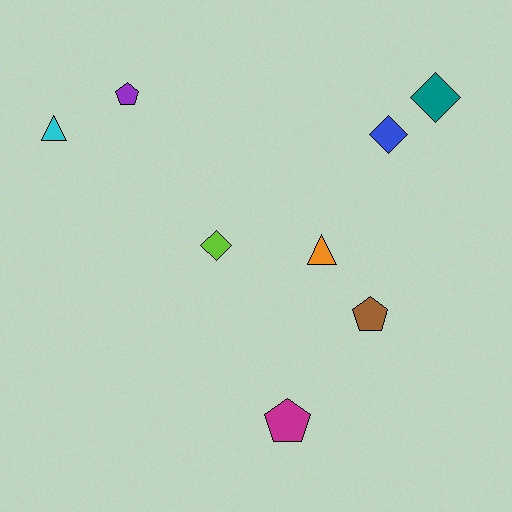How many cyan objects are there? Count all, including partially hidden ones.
There is 1 cyan object.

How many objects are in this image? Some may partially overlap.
There are 8 objects.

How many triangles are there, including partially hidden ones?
There are 2 triangles.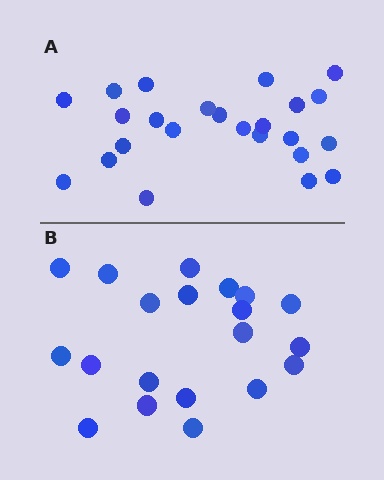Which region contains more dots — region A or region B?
Region A (the top region) has more dots.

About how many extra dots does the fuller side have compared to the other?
Region A has about 4 more dots than region B.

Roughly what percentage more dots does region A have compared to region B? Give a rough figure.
About 20% more.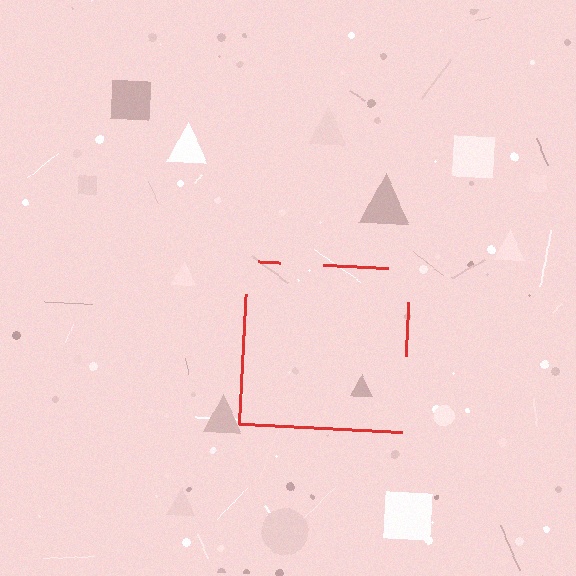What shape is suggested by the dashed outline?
The dashed outline suggests a square.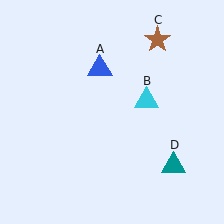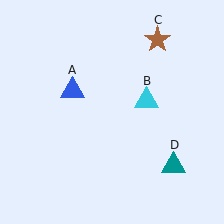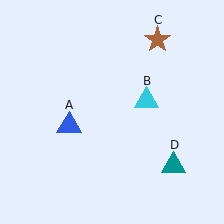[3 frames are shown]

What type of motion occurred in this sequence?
The blue triangle (object A) rotated counterclockwise around the center of the scene.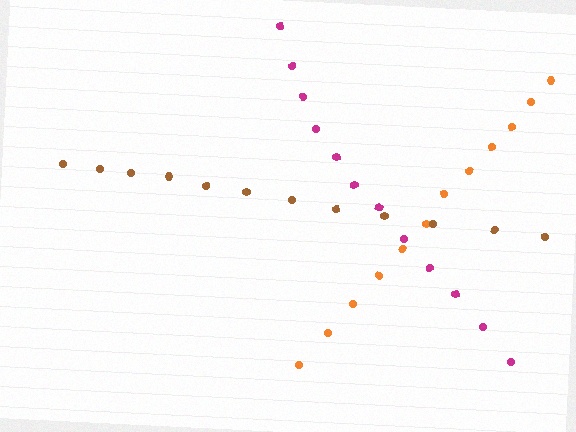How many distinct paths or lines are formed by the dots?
There are 3 distinct paths.